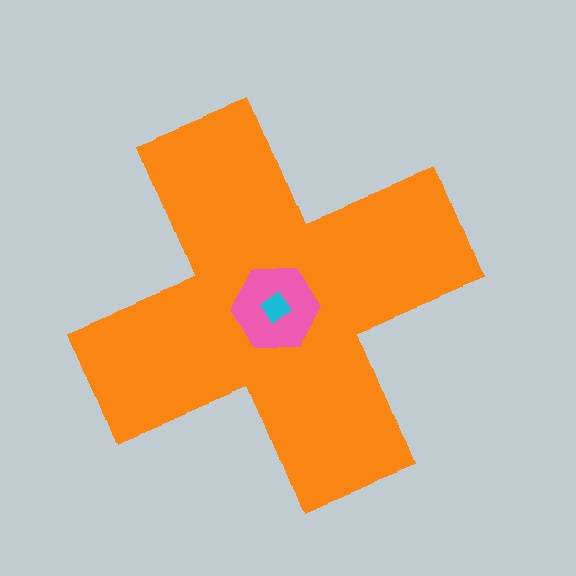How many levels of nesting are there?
3.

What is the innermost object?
The cyan diamond.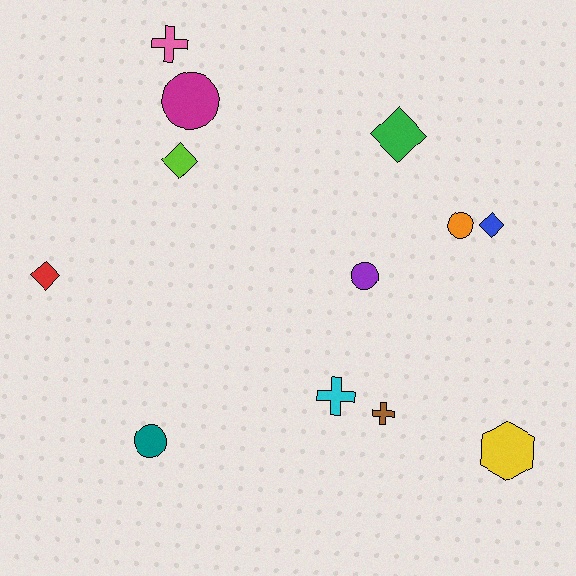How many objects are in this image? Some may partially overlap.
There are 12 objects.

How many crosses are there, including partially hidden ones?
There are 3 crosses.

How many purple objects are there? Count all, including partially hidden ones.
There is 1 purple object.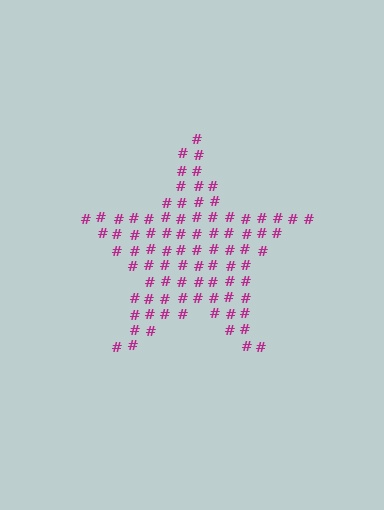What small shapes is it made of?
It is made of small hash symbols.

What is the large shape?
The large shape is a star.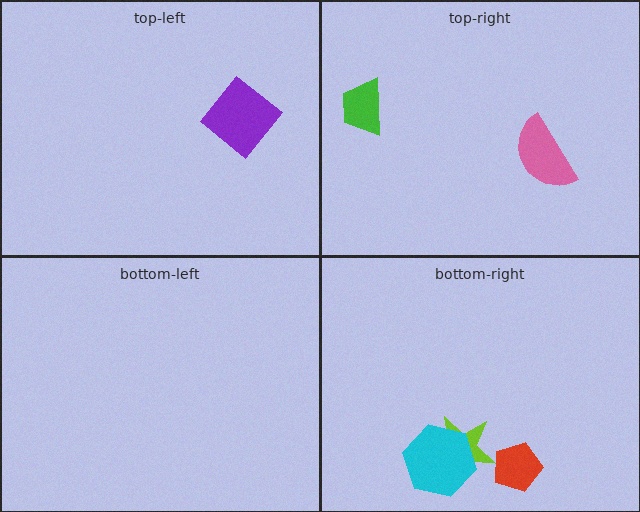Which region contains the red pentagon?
The bottom-right region.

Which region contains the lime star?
The bottom-right region.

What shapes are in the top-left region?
The purple diamond.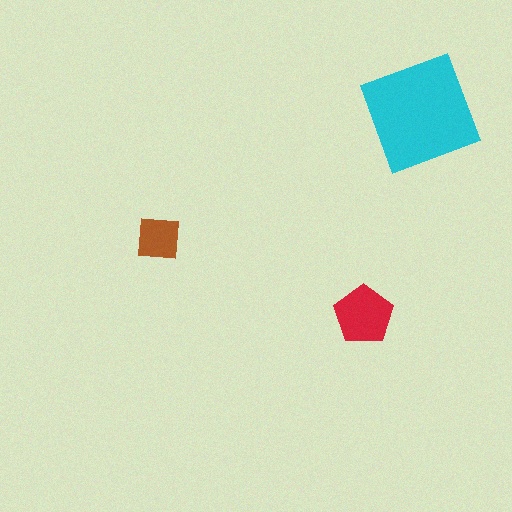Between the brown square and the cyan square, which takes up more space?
The cyan square.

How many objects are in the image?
There are 3 objects in the image.